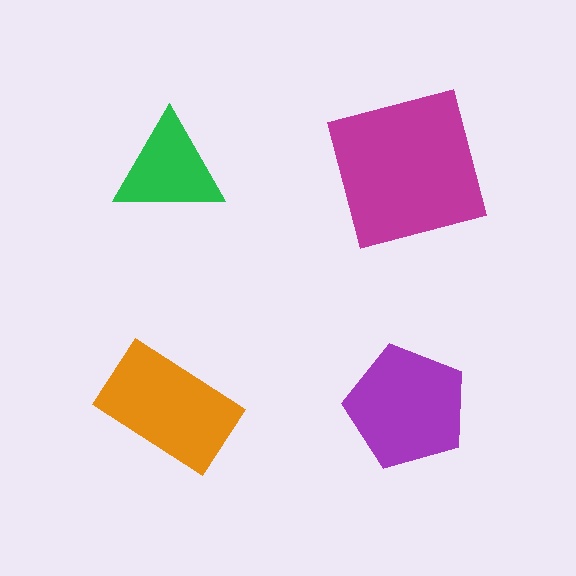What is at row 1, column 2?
A magenta square.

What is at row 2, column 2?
A purple pentagon.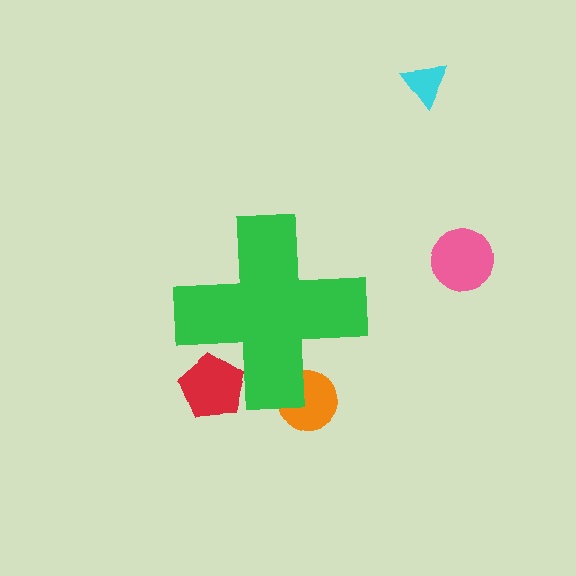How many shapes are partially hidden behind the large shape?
2 shapes are partially hidden.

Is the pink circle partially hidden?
No, the pink circle is fully visible.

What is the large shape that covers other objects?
A green cross.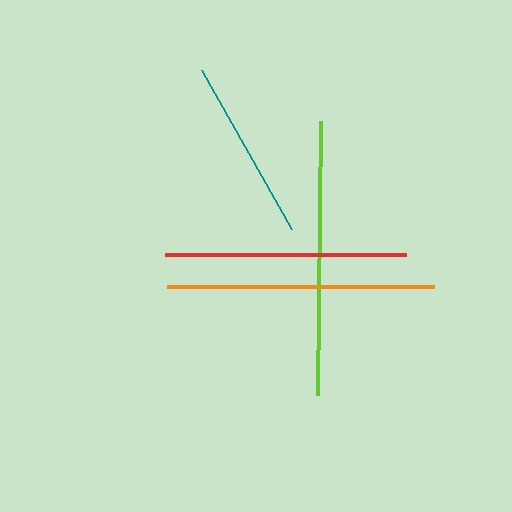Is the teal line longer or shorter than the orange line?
The orange line is longer than the teal line.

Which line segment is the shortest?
The teal line is the shortest at approximately 182 pixels.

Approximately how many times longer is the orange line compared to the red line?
The orange line is approximately 1.1 times the length of the red line.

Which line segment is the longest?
The lime line is the longest at approximately 275 pixels.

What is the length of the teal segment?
The teal segment is approximately 182 pixels long.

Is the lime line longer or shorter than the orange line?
The lime line is longer than the orange line.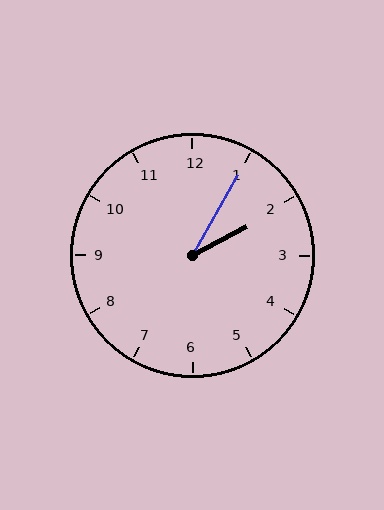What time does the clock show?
2:05.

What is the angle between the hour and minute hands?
Approximately 32 degrees.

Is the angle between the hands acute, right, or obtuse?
It is acute.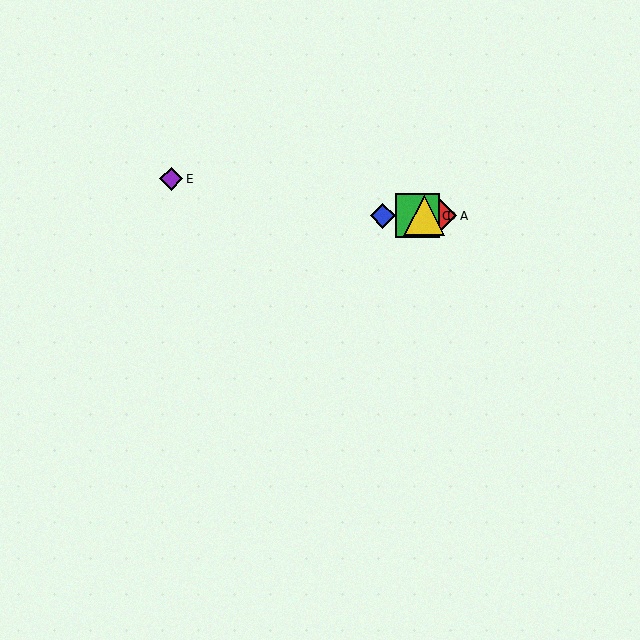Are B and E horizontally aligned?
No, B is at y≈216 and E is at y≈179.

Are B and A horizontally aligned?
Yes, both are at y≈216.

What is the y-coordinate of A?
Object A is at y≈216.